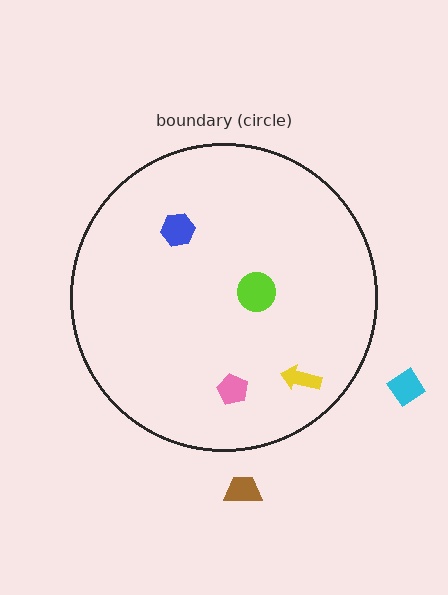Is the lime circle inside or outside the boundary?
Inside.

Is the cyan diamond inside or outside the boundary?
Outside.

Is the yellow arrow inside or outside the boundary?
Inside.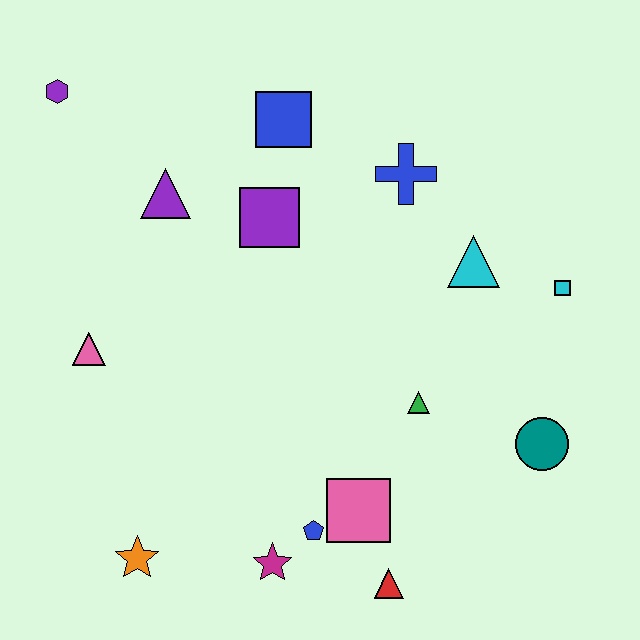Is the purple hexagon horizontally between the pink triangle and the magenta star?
No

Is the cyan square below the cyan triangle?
Yes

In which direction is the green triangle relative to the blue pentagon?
The green triangle is above the blue pentagon.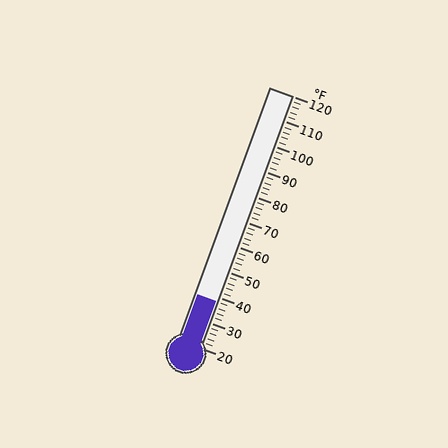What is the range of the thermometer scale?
The thermometer scale ranges from 20°F to 120°F.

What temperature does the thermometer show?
The thermometer shows approximately 38°F.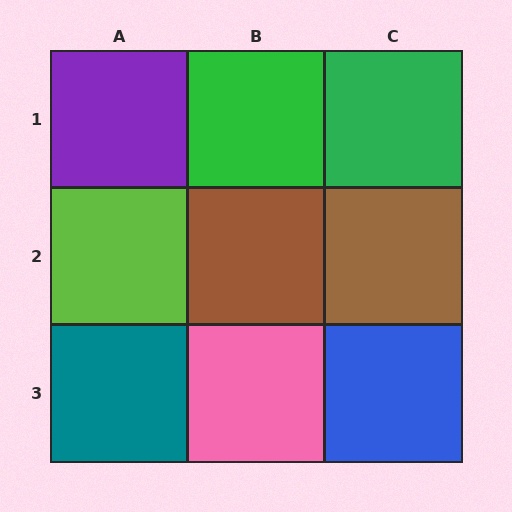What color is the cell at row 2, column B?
Brown.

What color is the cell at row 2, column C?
Brown.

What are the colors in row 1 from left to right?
Purple, green, green.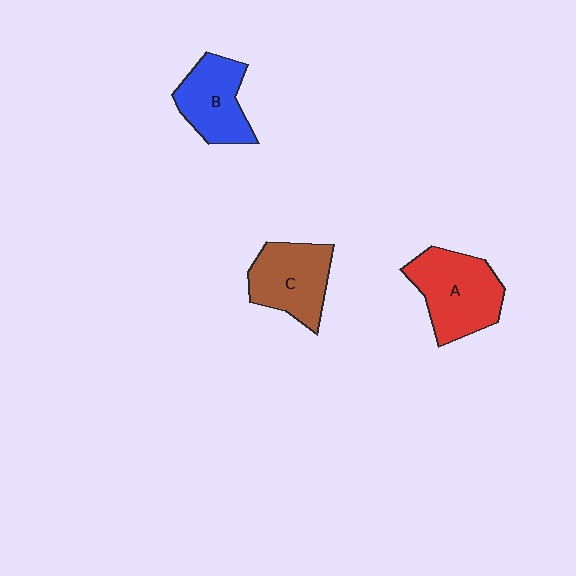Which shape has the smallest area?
Shape B (blue).